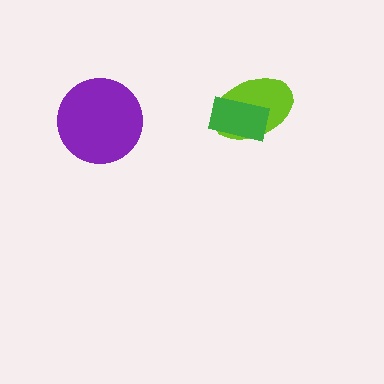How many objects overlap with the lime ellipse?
1 object overlaps with the lime ellipse.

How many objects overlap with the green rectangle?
1 object overlaps with the green rectangle.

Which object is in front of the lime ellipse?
The green rectangle is in front of the lime ellipse.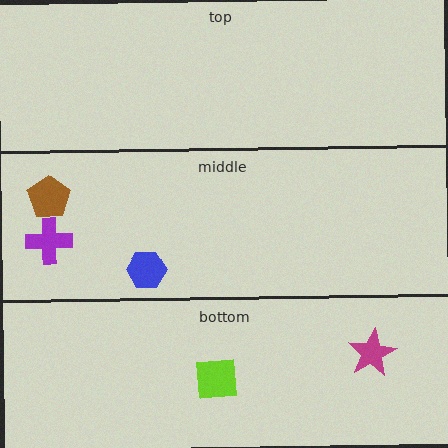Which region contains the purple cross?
The middle region.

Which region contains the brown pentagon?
The middle region.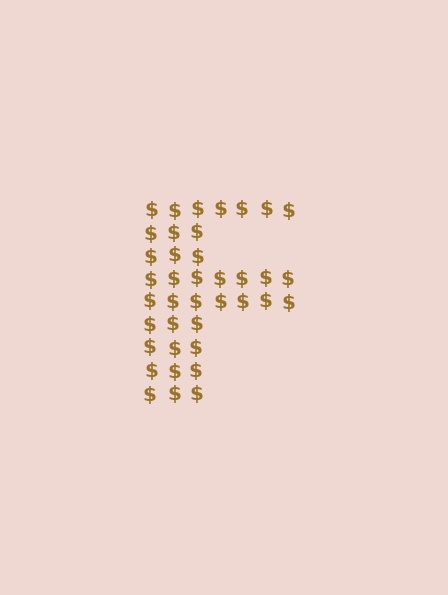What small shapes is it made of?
It is made of small dollar signs.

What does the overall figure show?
The overall figure shows the letter F.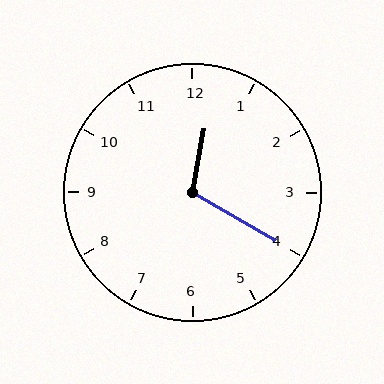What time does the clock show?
12:20.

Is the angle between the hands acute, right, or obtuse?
It is obtuse.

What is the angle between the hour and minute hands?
Approximately 110 degrees.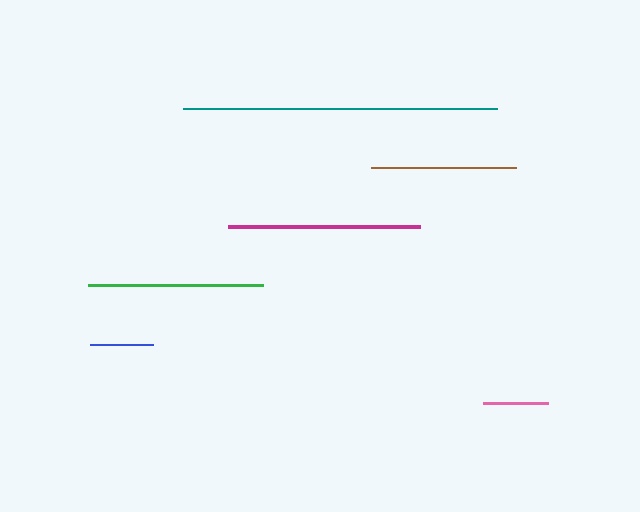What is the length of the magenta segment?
The magenta segment is approximately 192 pixels long.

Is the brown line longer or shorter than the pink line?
The brown line is longer than the pink line.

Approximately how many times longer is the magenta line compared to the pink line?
The magenta line is approximately 3.0 times the length of the pink line.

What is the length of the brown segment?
The brown segment is approximately 144 pixels long.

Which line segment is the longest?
The teal line is the longest at approximately 315 pixels.